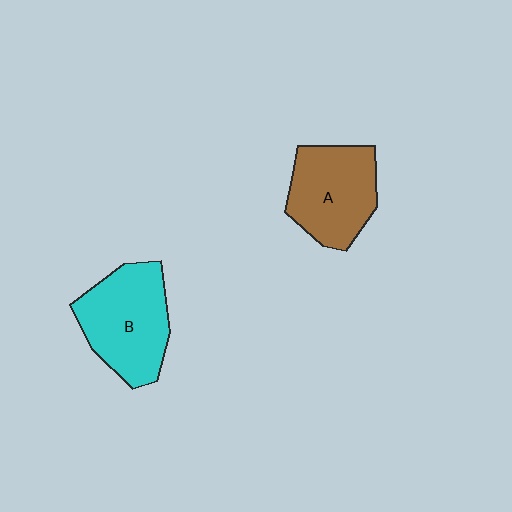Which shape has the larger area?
Shape B (cyan).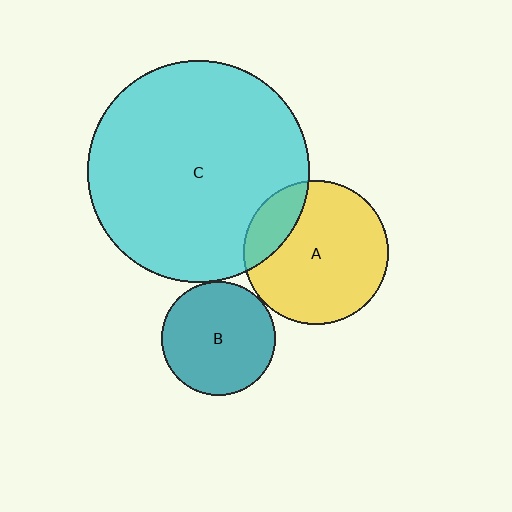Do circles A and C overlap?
Yes.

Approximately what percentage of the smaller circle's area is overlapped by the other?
Approximately 20%.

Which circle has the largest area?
Circle C (cyan).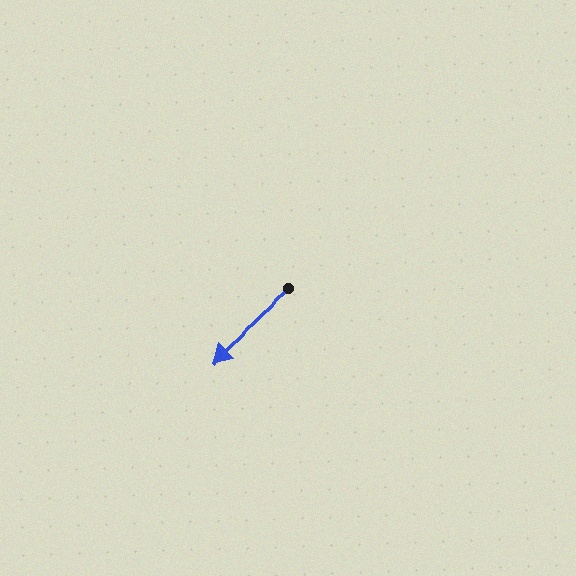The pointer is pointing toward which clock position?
Roughly 8 o'clock.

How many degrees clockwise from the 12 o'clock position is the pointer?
Approximately 226 degrees.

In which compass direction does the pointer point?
Southwest.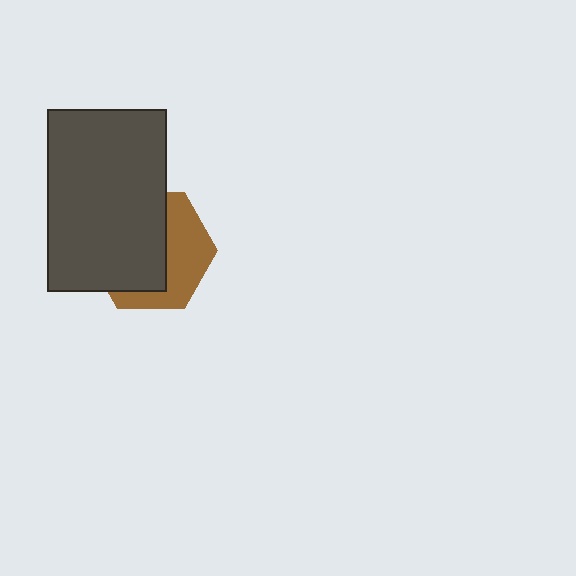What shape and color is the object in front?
The object in front is a dark gray rectangle.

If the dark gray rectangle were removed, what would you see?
You would see the complete brown hexagon.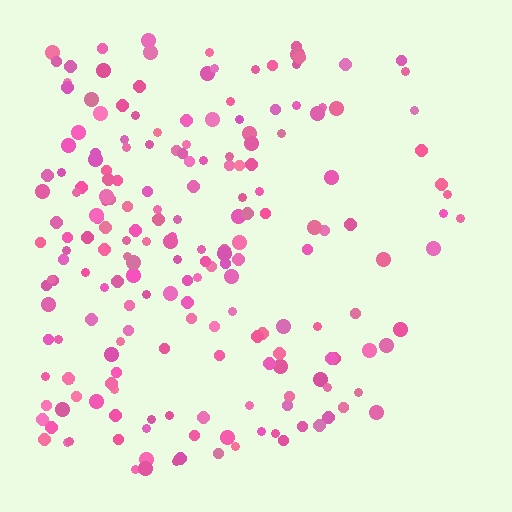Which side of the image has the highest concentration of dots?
The left.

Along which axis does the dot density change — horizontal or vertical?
Horizontal.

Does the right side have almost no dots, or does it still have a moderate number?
Still a moderate number, just noticeably fewer than the left.